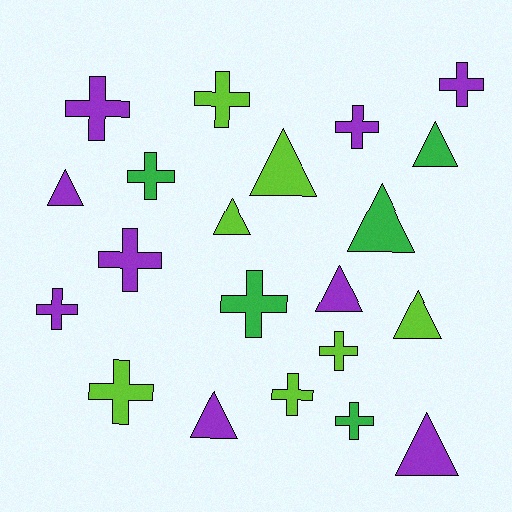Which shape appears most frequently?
Cross, with 12 objects.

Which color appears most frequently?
Purple, with 9 objects.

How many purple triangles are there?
There are 4 purple triangles.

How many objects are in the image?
There are 21 objects.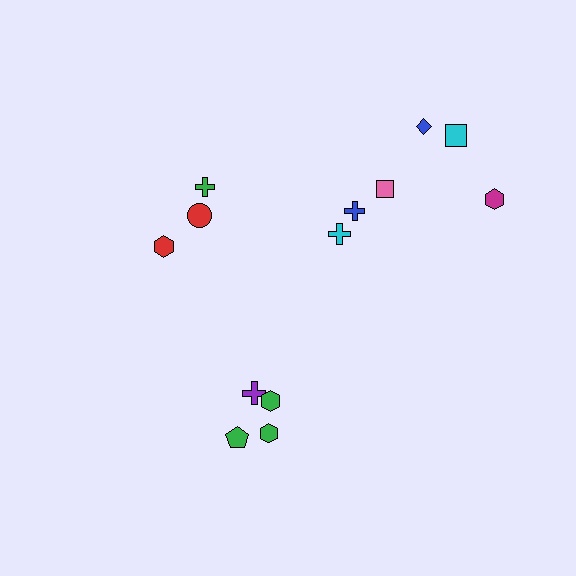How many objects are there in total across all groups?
There are 13 objects.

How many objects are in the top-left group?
There are 3 objects.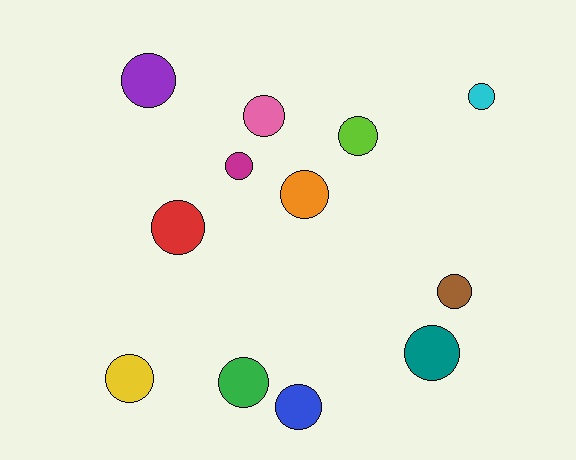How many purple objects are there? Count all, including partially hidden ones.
There is 1 purple object.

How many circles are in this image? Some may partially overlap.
There are 12 circles.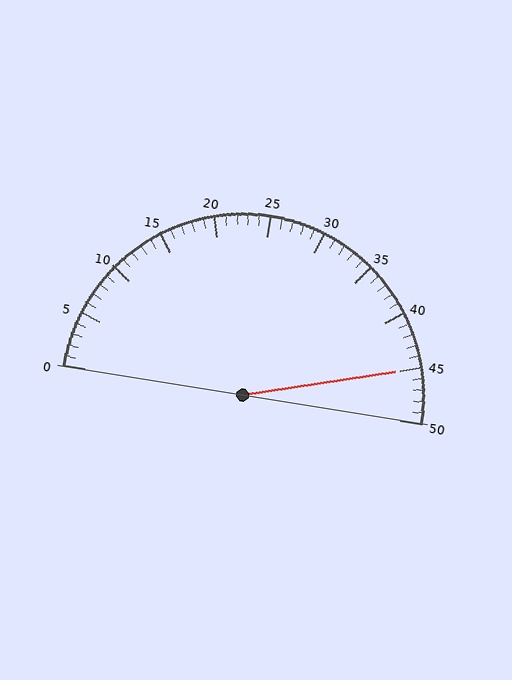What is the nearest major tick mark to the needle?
The nearest major tick mark is 45.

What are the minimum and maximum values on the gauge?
The gauge ranges from 0 to 50.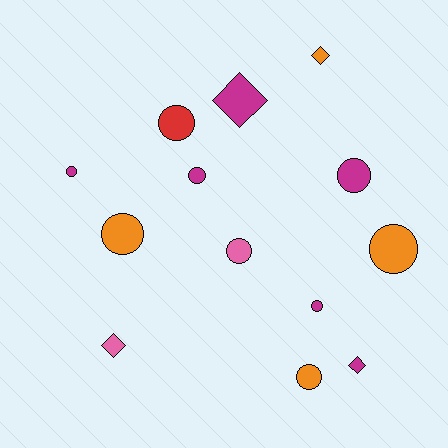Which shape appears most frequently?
Circle, with 9 objects.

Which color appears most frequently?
Magenta, with 6 objects.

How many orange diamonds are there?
There is 1 orange diamond.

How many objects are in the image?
There are 13 objects.